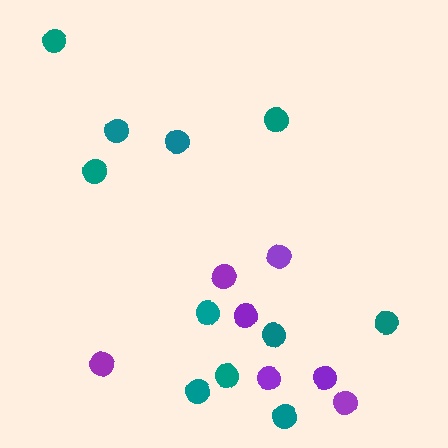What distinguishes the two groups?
There are 2 groups: one group of purple circles (7) and one group of teal circles (11).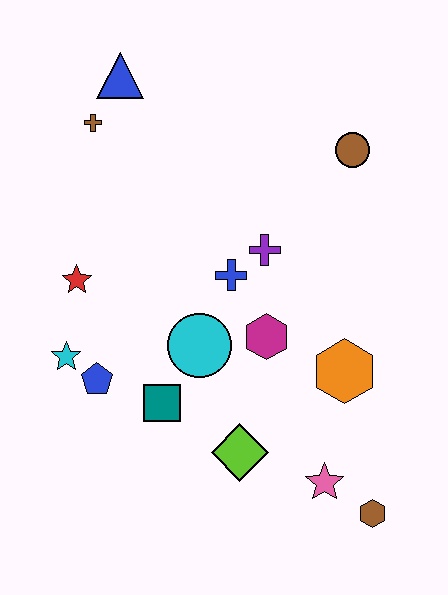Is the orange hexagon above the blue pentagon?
Yes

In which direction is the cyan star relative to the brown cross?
The cyan star is below the brown cross.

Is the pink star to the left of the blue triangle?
No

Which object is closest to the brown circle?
The purple cross is closest to the brown circle.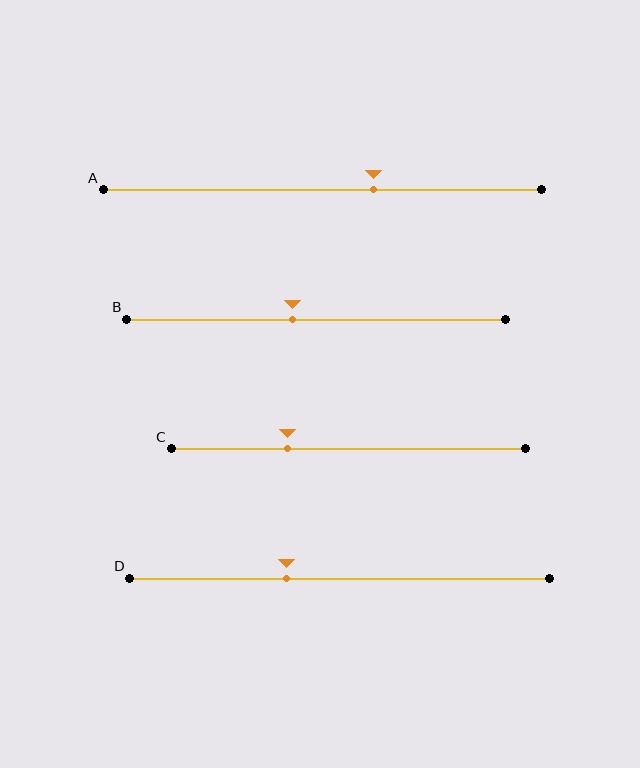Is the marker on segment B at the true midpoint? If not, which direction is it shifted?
No, the marker on segment B is shifted to the left by about 6% of the segment length.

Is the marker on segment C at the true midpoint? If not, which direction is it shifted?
No, the marker on segment C is shifted to the left by about 17% of the segment length.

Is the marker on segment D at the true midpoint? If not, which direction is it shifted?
No, the marker on segment D is shifted to the left by about 13% of the segment length.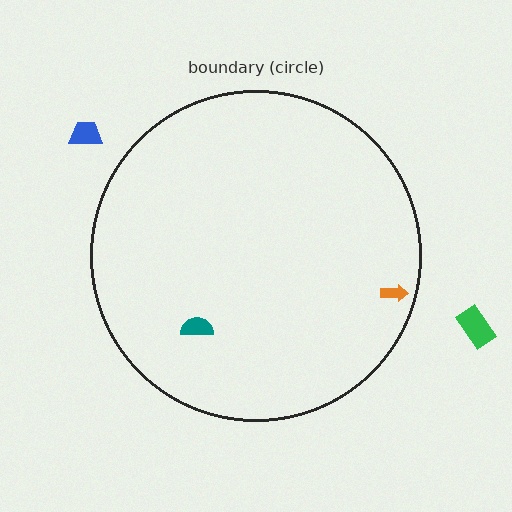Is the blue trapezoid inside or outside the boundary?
Outside.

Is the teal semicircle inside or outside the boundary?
Inside.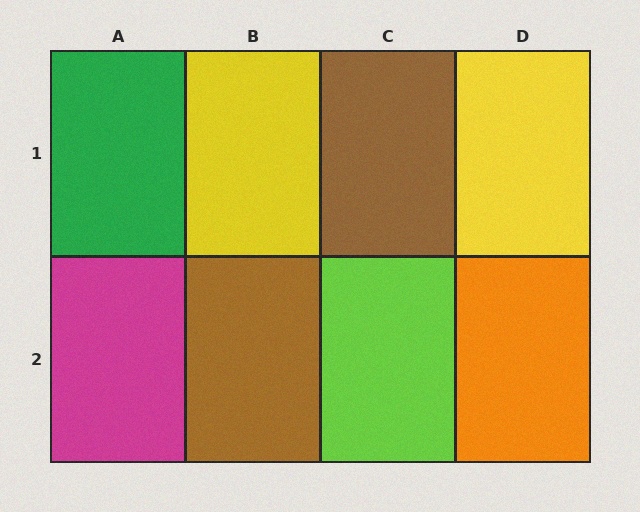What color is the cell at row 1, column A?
Green.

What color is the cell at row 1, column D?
Yellow.